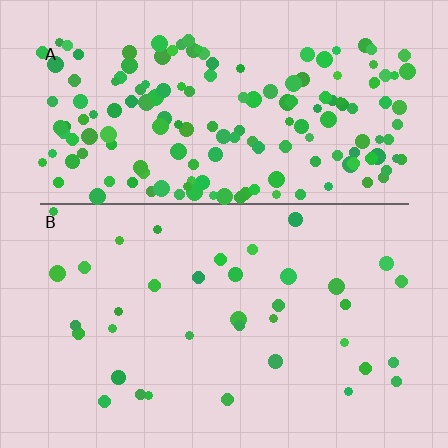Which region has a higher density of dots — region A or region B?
A (the top).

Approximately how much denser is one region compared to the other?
Approximately 4.7× — region A over region B.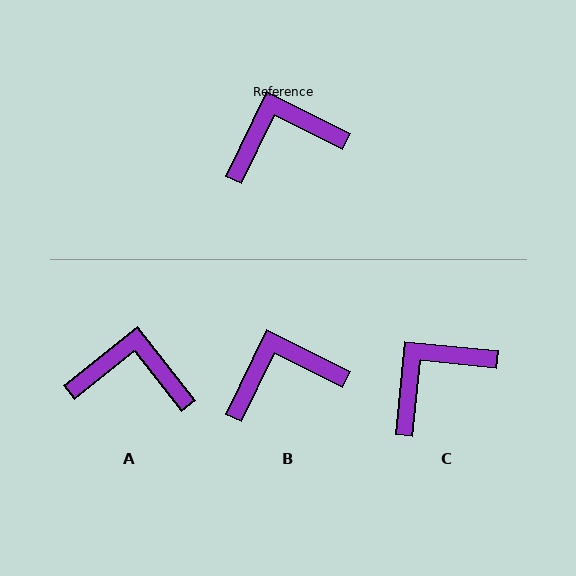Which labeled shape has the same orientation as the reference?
B.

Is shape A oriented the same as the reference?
No, it is off by about 25 degrees.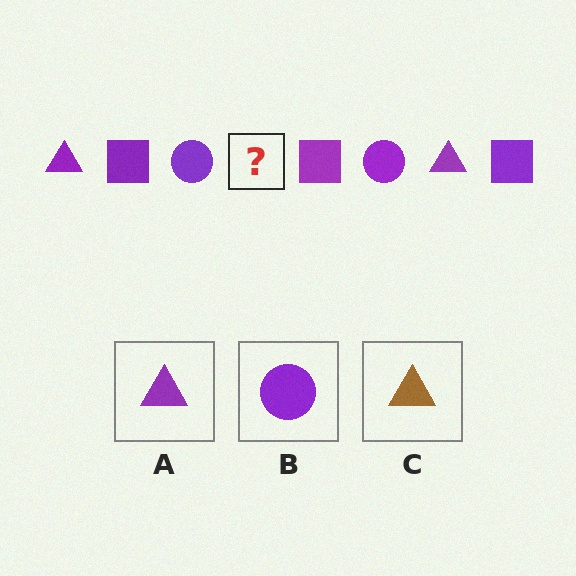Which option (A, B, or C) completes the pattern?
A.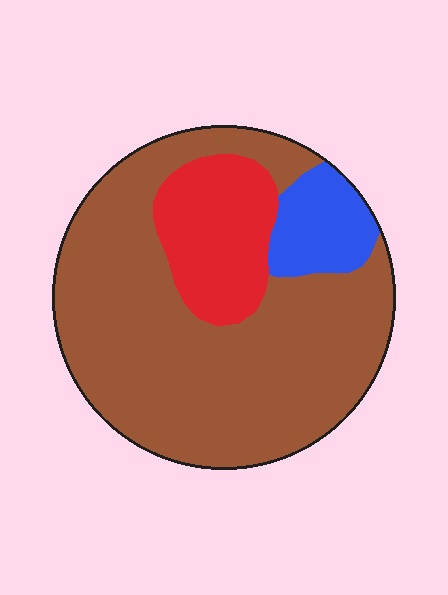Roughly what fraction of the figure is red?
Red covers 18% of the figure.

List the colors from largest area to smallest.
From largest to smallest: brown, red, blue.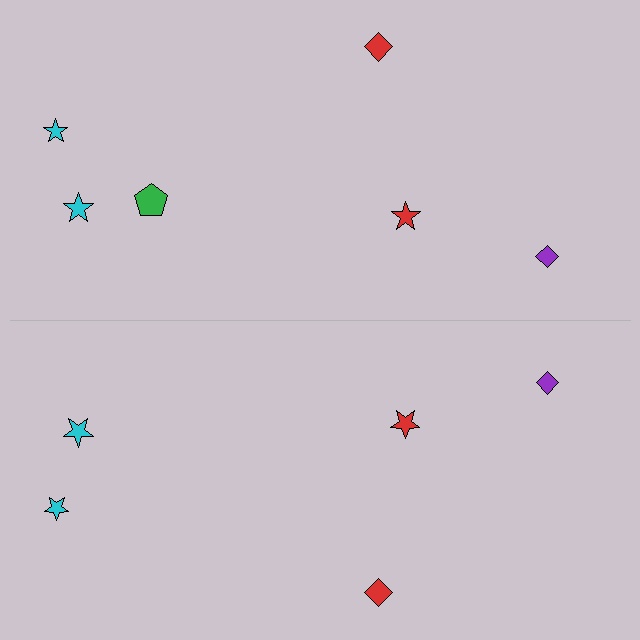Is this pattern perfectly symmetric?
No, the pattern is not perfectly symmetric. A green pentagon is missing from the bottom side.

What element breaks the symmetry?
A green pentagon is missing from the bottom side.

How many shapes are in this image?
There are 11 shapes in this image.